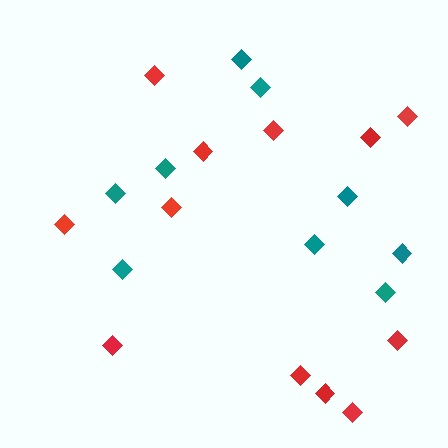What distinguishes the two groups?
There are 2 groups: one group of red diamonds (12) and one group of teal diamonds (9).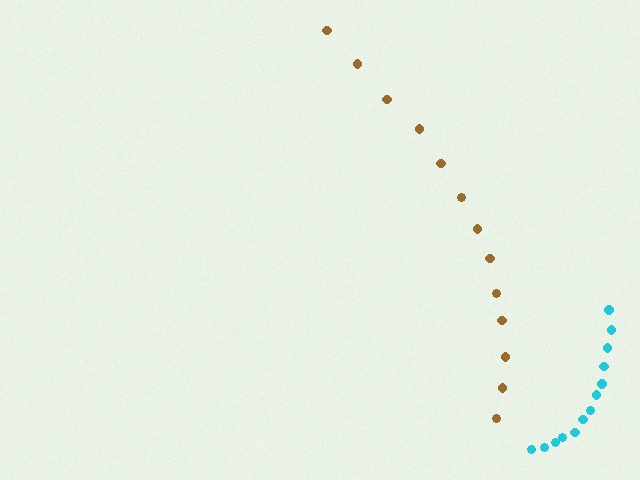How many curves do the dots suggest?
There are 2 distinct paths.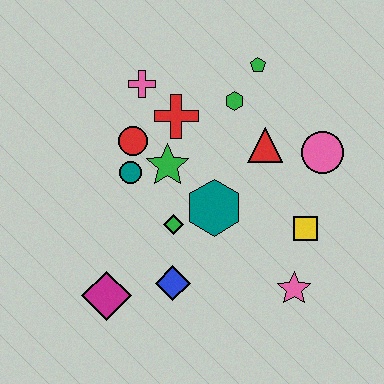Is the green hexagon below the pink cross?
Yes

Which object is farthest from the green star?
The pink star is farthest from the green star.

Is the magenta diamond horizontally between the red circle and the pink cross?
No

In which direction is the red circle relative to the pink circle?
The red circle is to the left of the pink circle.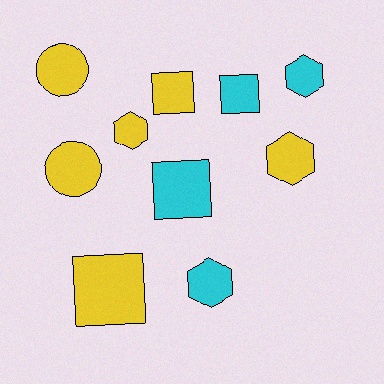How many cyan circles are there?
There are no cyan circles.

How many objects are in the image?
There are 10 objects.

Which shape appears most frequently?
Square, with 4 objects.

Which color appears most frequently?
Yellow, with 6 objects.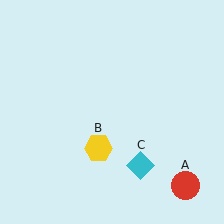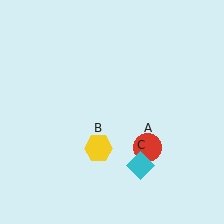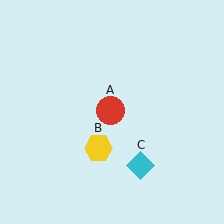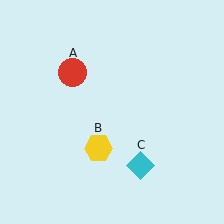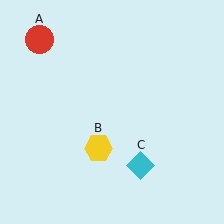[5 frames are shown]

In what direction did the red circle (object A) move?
The red circle (object A) moved up and to the left.